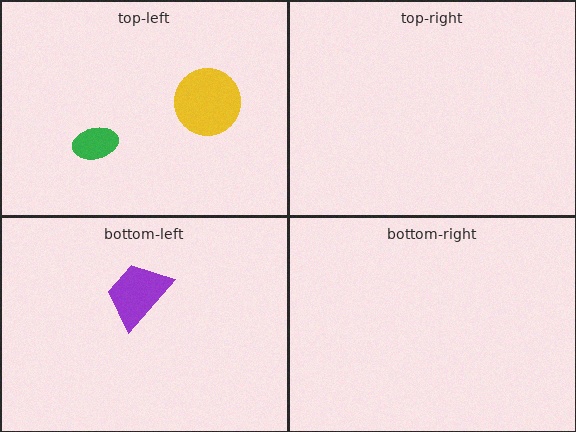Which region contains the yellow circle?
The top-left region.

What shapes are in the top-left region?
The yellow circle, the green ellipse.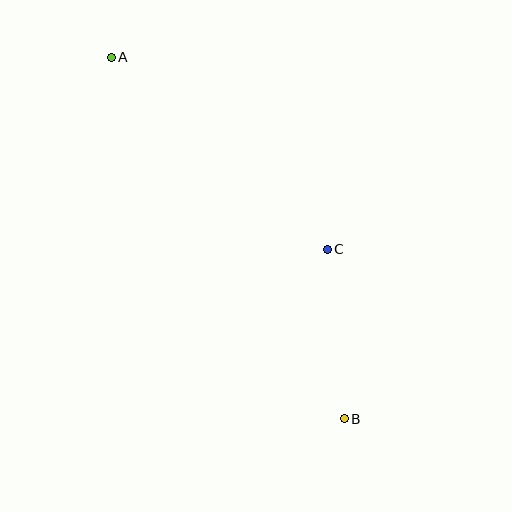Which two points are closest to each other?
Points B and C are closest to each other.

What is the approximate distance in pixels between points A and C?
The distance between A and C is approximately 289 pixels.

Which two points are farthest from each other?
Points A and B are farthest from each other.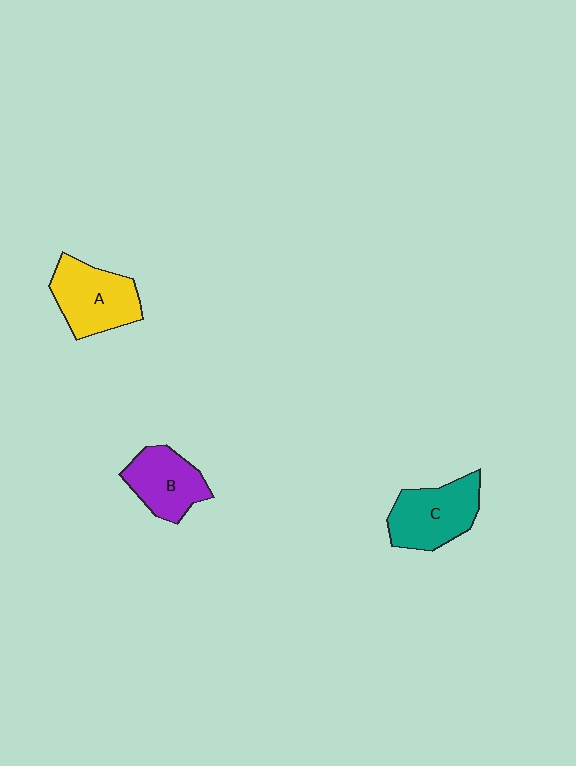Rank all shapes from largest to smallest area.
From largest to smallest: A (yellow), C (teal), B (purple).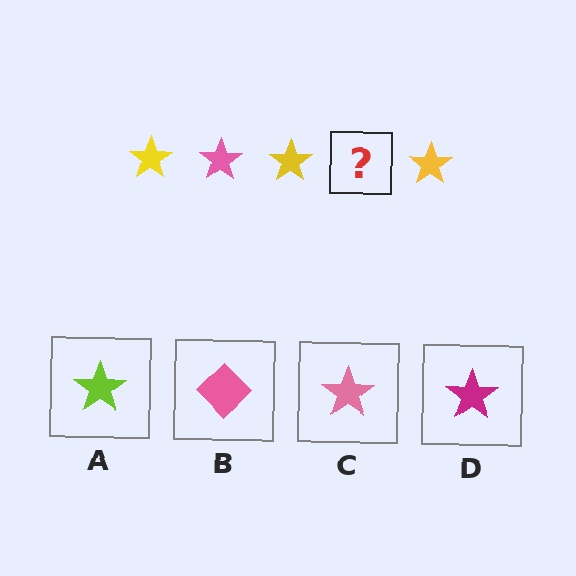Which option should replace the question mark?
Option C.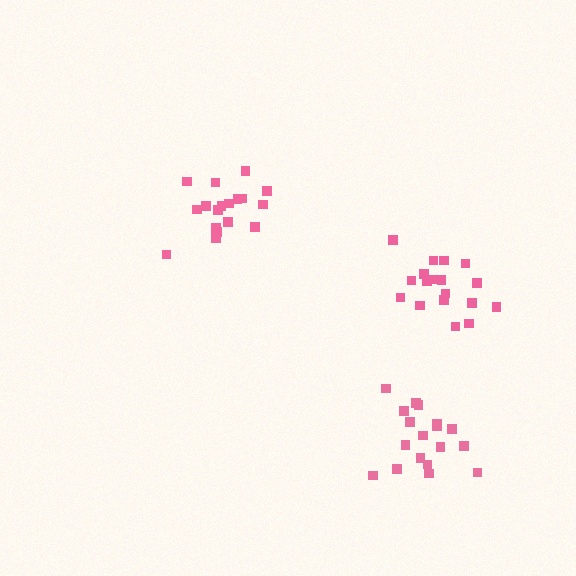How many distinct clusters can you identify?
There are 3 distinct clusters.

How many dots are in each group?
Group 1: 18 dots, Group 2: 18 dots, Group 3: 18 dots (54 total).